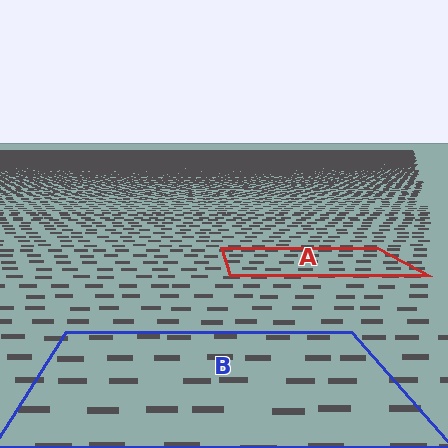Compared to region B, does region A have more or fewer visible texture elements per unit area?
Region A has more texture elements per unit area — they are packed more densely because it is farther away.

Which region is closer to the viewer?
Region B is closer. The texture elements there are larger and more spread out.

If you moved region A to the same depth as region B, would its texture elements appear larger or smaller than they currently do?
They would appear larger. At a closer depth, the same texture elements are projected at a bigger on-screen size.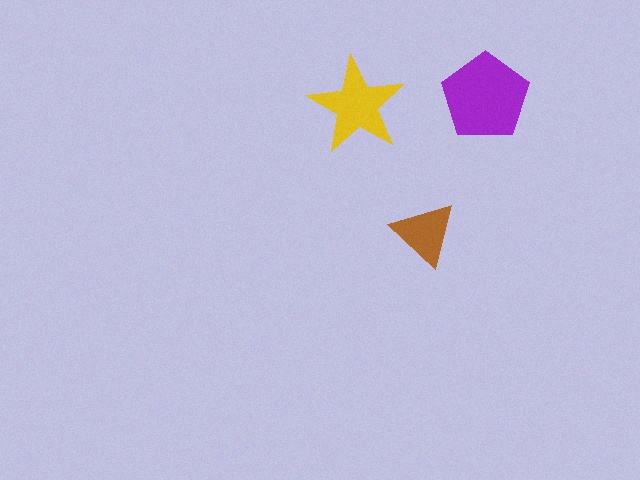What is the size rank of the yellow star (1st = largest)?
2nd.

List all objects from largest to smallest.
The purple pentagon, the yellow star, the brown triangle.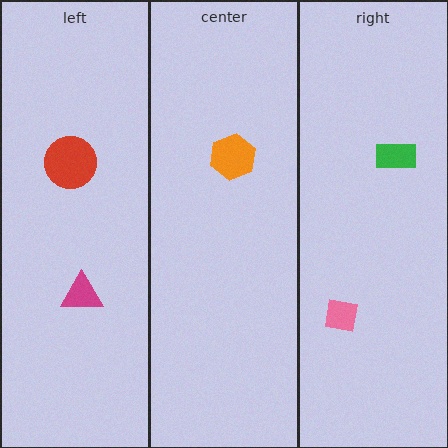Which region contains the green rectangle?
The right region.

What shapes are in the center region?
The orange hexagon.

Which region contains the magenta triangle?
The left region.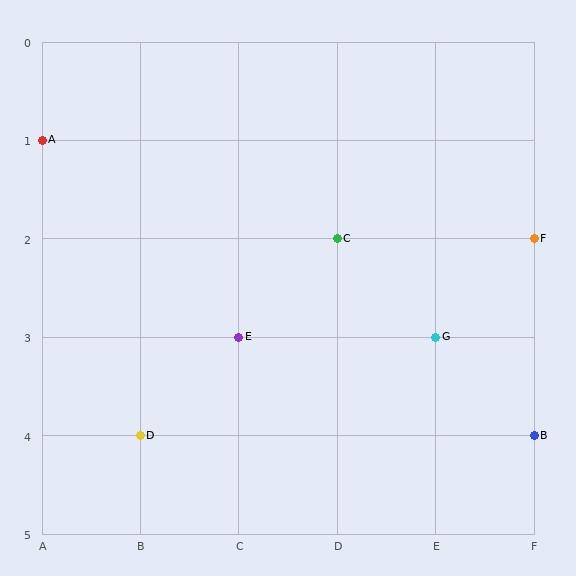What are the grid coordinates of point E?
Point E is at grid coordinates (C, 3).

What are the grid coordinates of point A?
Point A is at grid coordinates (A, 1).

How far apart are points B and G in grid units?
Points B and G are 1 column and 1 row apart (about 1.4 grid units diagonally).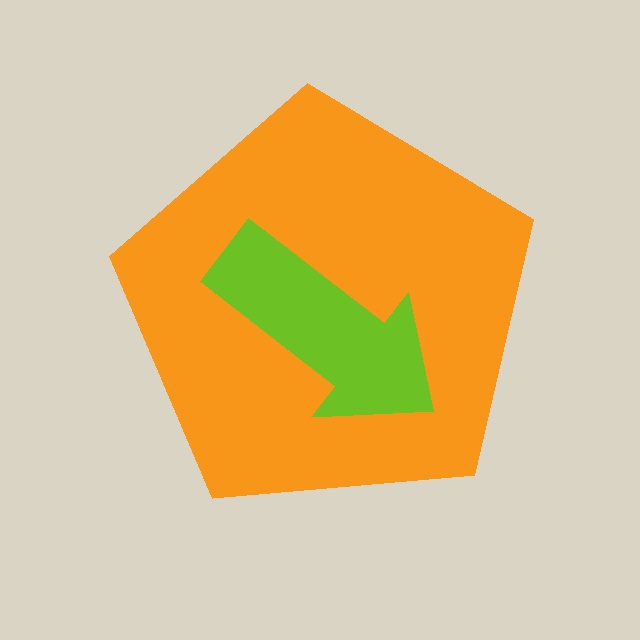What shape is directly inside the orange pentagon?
The lime arrow.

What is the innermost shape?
The lime arrow.